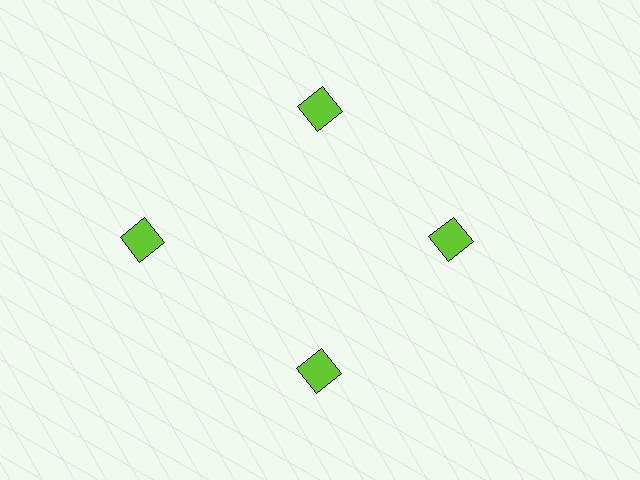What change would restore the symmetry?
The symmetry would be restored by moving it inward, back onto the ring so that all 4 diamonds sit at equal angles and equal distance from the center.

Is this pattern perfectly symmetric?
No. The 4 lime diamonds are arranged in a ring, but one element near the 9 o'clock position is pushed outward from the center, breaking the 4-fold rotational symmetry.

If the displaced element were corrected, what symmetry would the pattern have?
It would have 4-fold rotational symmetry — the pattern would map onto itself every 90 degrees.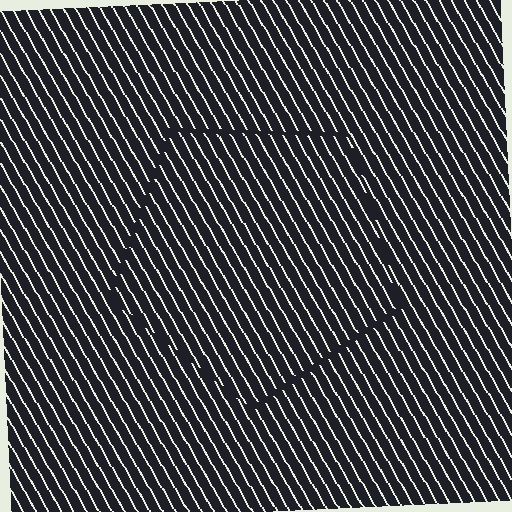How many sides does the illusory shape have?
5 sides — the line-ends trace a pentagon.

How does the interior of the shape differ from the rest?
The interior of the shape contains the same grating, shifted by half a period — the contour is defined by the phase discontinuity where line-ends from the inner and outer gratings abut.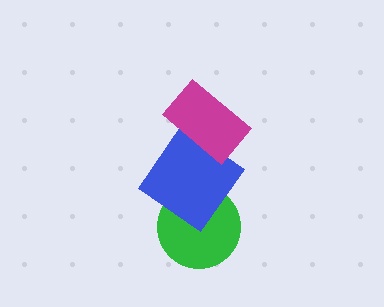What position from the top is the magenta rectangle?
The magenta rectangle is 1st from the top.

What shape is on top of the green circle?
The blue diamond is on top of the green circle.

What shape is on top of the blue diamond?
The magenta rectangle is on top of the blue diamond.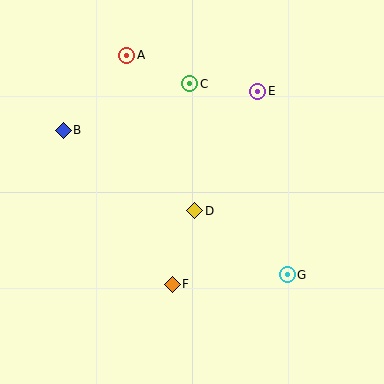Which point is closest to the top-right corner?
Point E is closest to the top-right corner.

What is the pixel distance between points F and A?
The distance between F and A is 233 pixels.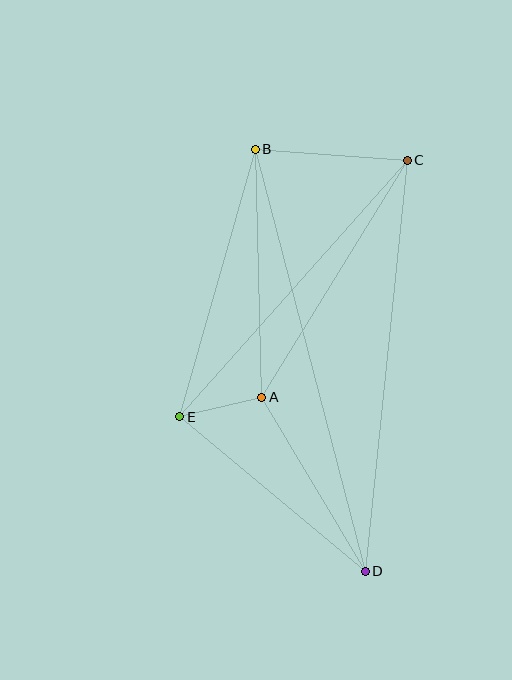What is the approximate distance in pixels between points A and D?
The distance between A and D is approximately 202 pixels.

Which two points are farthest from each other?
Points B and D are farthest from each other.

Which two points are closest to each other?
Points A and E are closest to each other.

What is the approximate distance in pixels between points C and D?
The distance between C and D is approximately 413 pixels.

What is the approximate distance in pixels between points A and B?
The distance between A and B is approximately 248 pixels.